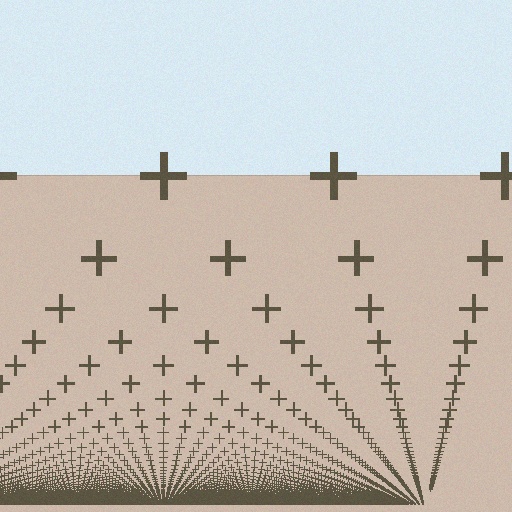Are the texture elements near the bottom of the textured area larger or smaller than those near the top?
Smaller. The gradient is inverted — elements near the bottom are smaller and denser.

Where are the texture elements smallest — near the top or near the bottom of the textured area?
Near the bottom.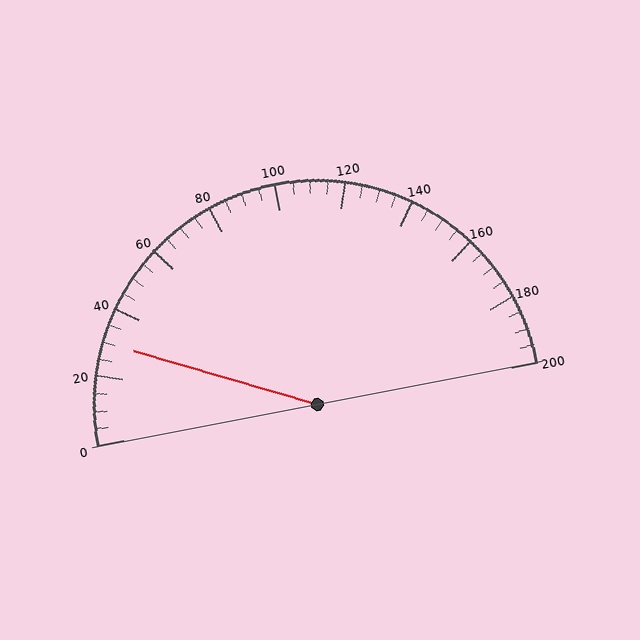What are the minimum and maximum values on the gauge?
The gauge ranges from 0 to 200.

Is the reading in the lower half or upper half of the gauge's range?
The reading is in the lower half of the range (0 to 200).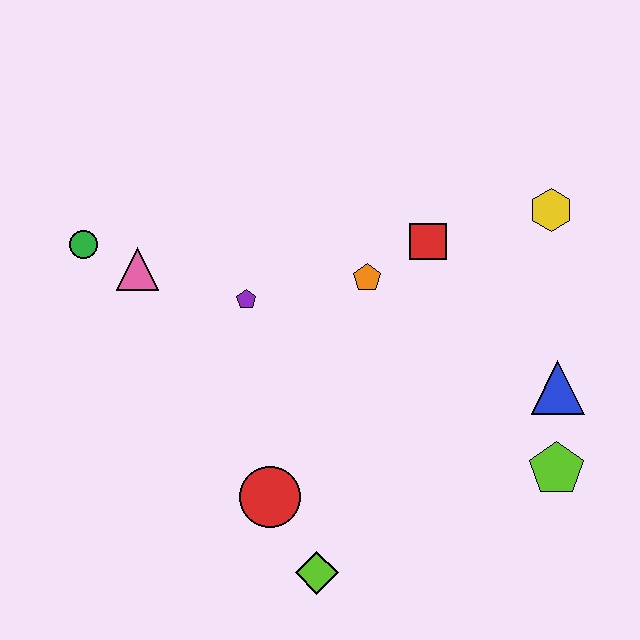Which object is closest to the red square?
The orange pentagon is closest to the red square.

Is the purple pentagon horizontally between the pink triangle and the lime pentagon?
Yes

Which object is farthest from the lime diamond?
The yellow hexagon is farthest from the lime diamond.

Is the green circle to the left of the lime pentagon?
Yes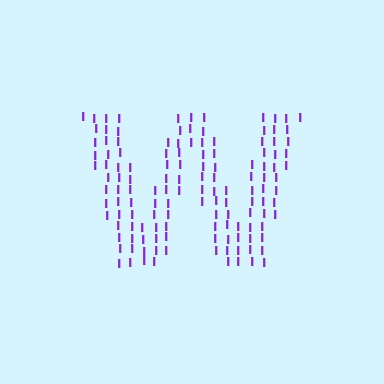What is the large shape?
The large shape is the letter W.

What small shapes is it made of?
It is made of small letter I's.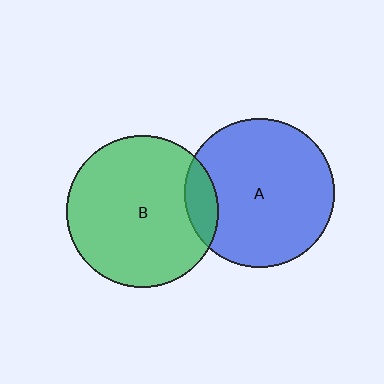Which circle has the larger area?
Circle B (green).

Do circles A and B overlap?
Yes.